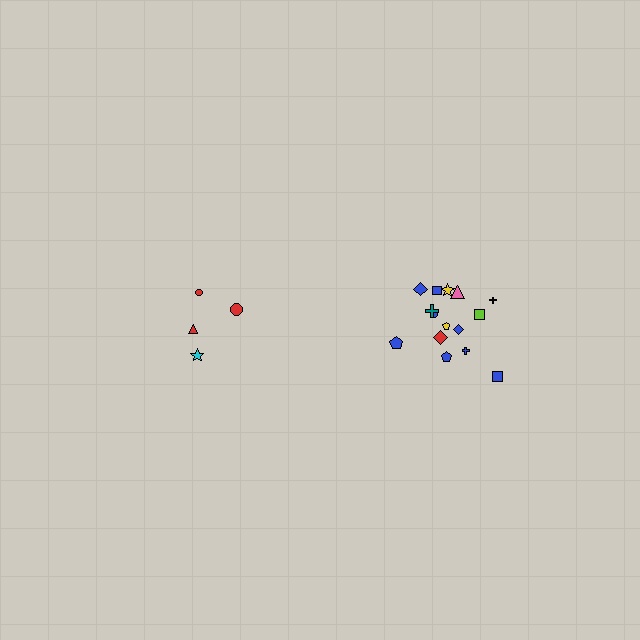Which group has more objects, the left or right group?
The right group.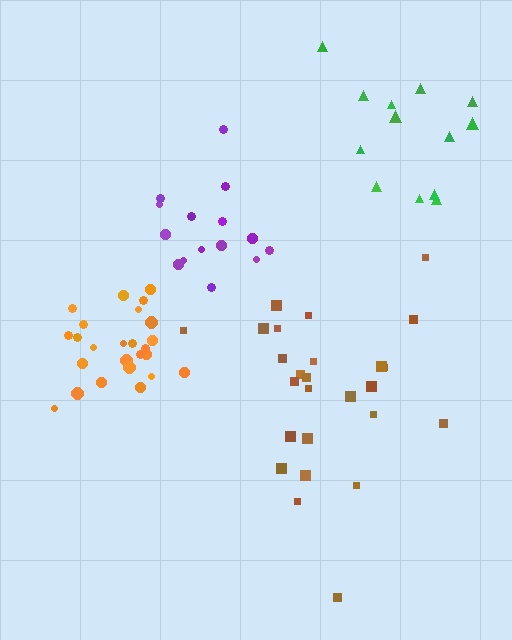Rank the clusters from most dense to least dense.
orange, purple, brown, green.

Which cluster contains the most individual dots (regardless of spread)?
Brown (26).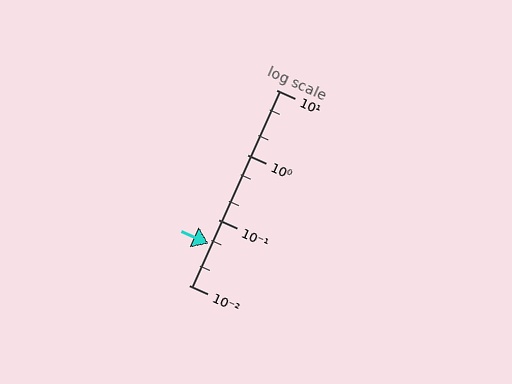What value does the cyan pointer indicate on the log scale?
The pointer indicates approximately 0.043.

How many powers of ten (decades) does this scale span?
The scale spans 3 decades, from 0.01 to 10.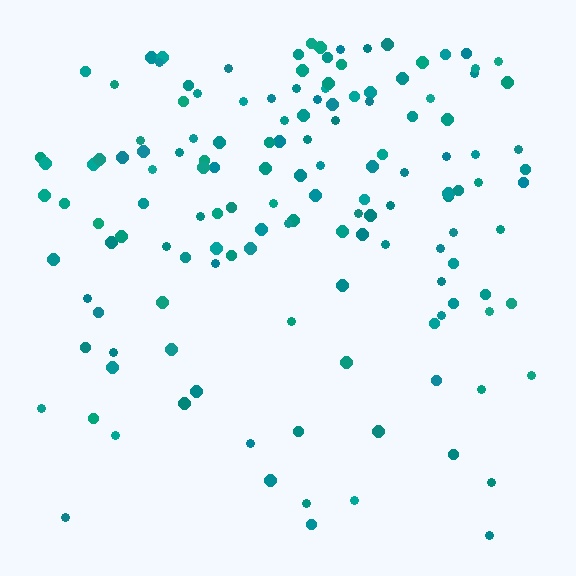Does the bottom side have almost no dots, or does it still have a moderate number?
Still a moderate number, just noticeably fewer than the top.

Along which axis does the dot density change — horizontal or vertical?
Vertical.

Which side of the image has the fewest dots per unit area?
The bottom.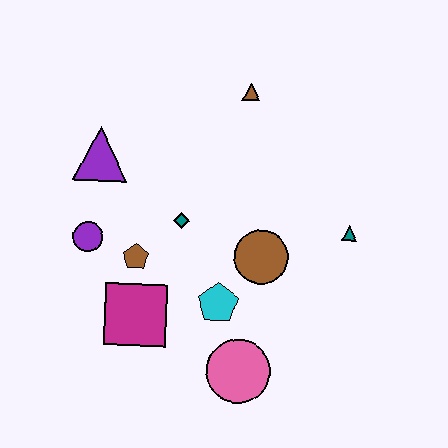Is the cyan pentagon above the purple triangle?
No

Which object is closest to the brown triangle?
The teal diamond is closest to the brown triangle.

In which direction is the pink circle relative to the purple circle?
The pink circle is to the right of the purple circle.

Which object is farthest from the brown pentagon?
The teal triangle is farthest from the brown pentagon.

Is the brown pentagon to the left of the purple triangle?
No